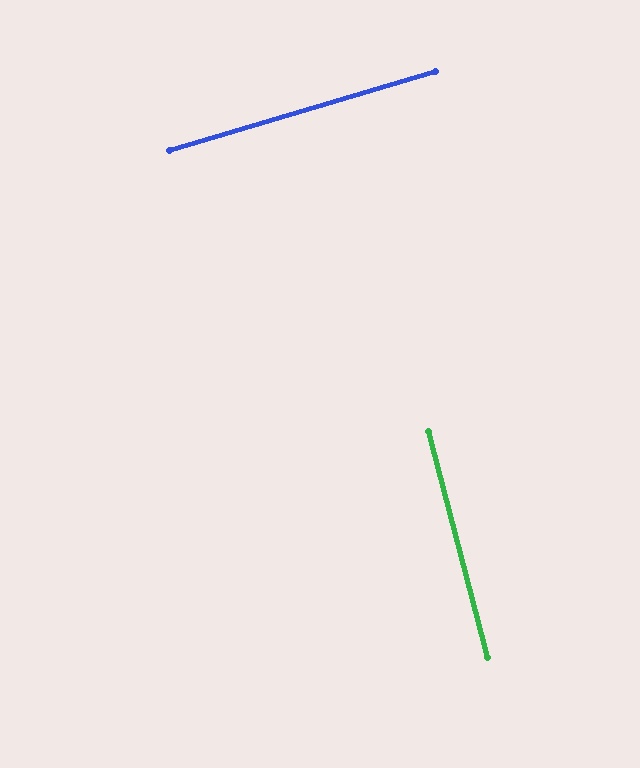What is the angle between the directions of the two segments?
Approximately 88 degrees.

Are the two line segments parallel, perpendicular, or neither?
Perpendicular — they meet at approximately 88°.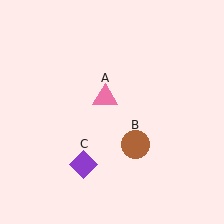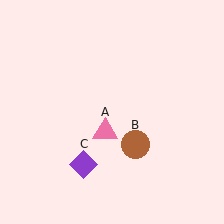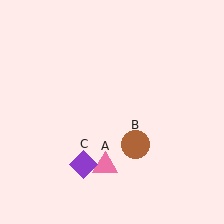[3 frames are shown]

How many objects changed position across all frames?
1 object changed position: pink triangle (object A).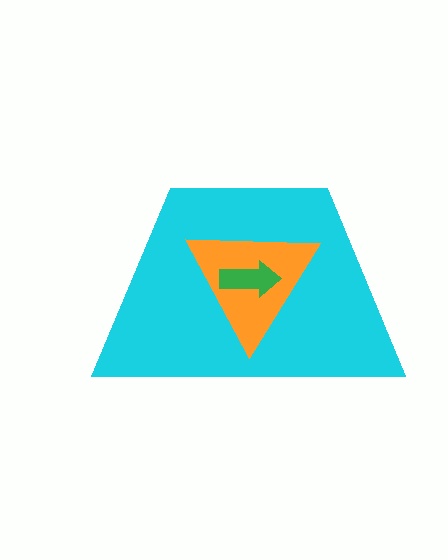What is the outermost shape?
The cyan trapezoid.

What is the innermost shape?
The green arrow.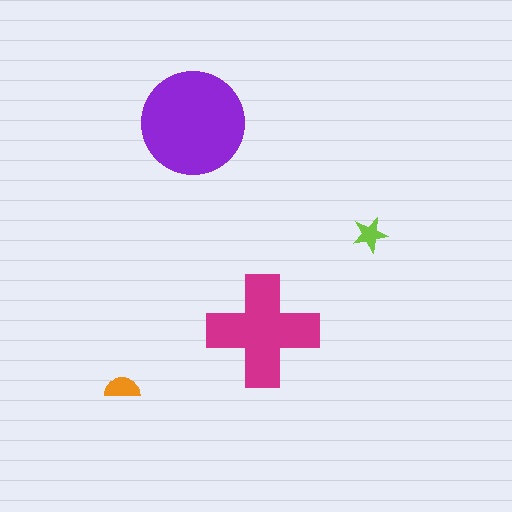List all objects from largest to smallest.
The purple circle, the magenta cross, the orange semicircle, the lime star.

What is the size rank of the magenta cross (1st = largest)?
2nd.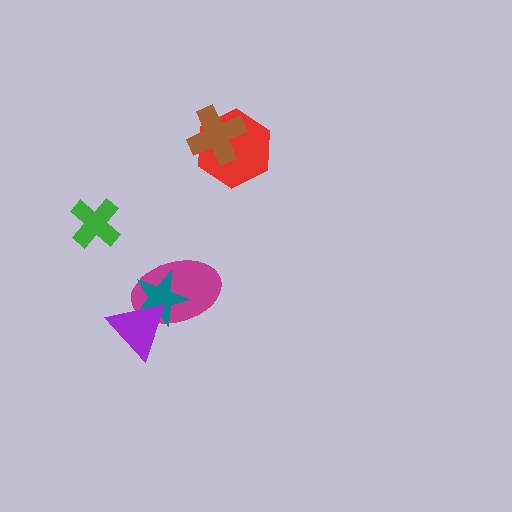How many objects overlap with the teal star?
2 objects overlap with the teal star.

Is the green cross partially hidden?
No, no other shape covers it.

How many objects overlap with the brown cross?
1 object overlaps with the brown cross.